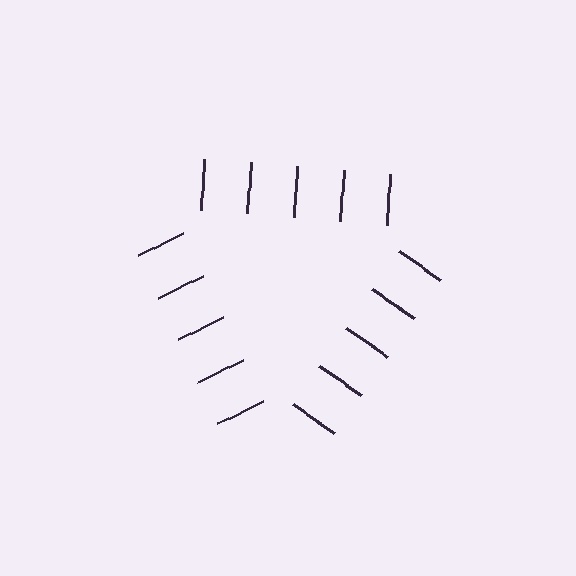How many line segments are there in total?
15 — 5 along each of the 3 edges.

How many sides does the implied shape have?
3 sides — the line-ends trace a triangle.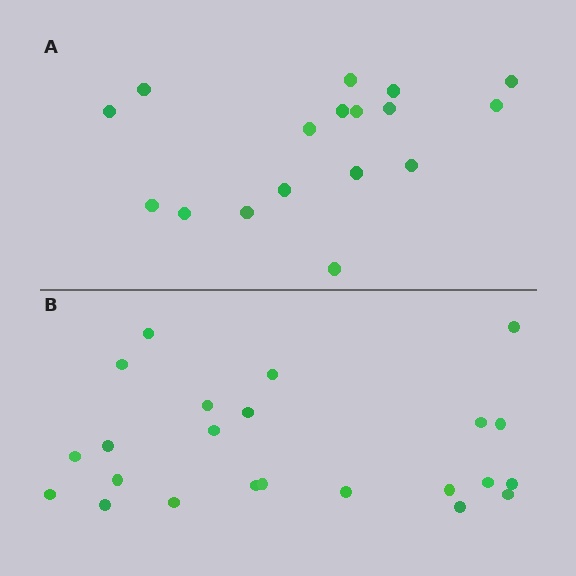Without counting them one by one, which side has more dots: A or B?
Region B (the bottom region) has more dots.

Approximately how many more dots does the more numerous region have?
Region B has about 6 more dots than region A.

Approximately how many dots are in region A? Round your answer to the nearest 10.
About 20 dots. (The exact count is 17, which rounds to 20.)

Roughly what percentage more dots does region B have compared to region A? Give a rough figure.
About 35% more.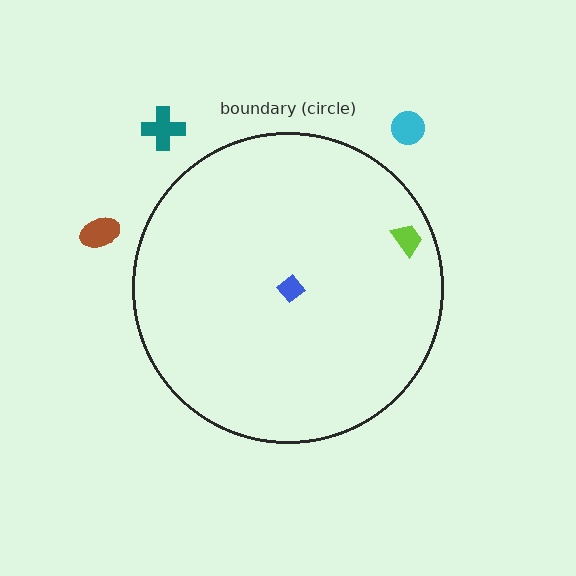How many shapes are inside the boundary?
2 inside, 3 outside.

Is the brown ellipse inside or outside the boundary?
Outside.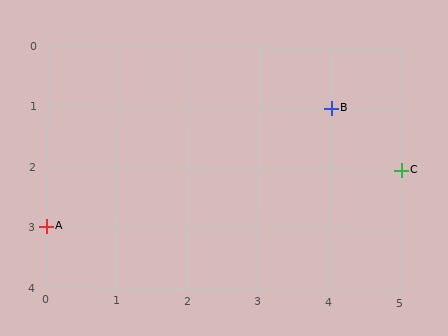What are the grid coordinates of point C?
Point C is at grid coordinates (5, 2).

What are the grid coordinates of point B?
Point B is at grid coordinates (4, 1).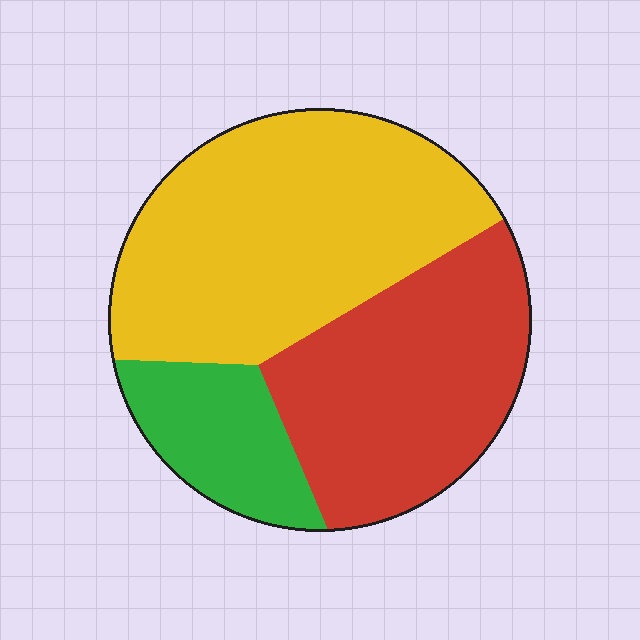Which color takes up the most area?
Yellow, at roughly 50%.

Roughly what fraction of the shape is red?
Red covers roughly 35% of the shape.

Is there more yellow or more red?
Yellow.